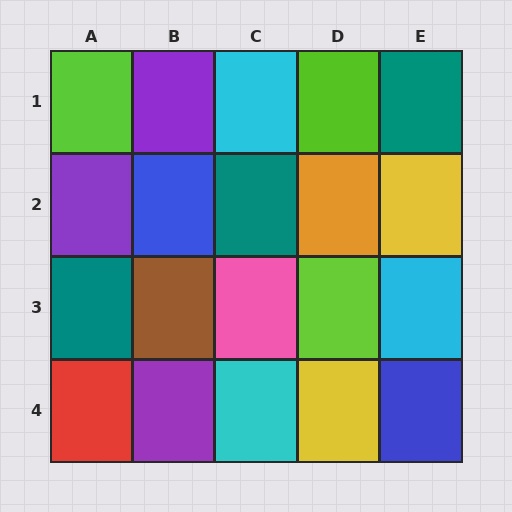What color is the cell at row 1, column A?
Lime.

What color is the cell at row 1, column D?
Lime.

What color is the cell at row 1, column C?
Cyan.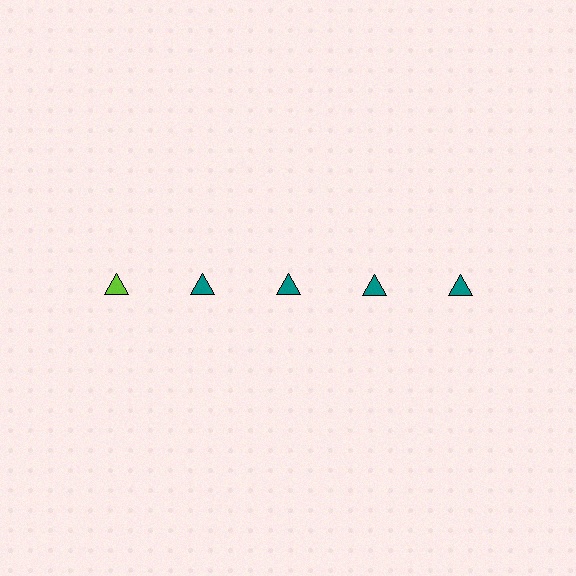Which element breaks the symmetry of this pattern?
The lime triangle in the top row, leftmost column breaks the symmetry. All other shapes are teal triangles.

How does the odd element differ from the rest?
It has a different color: lime instead of teal.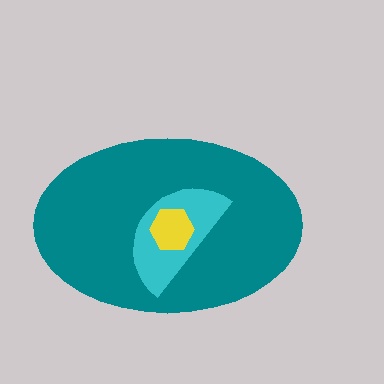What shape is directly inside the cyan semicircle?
The yellow hexagon.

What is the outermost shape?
The teal ellipse.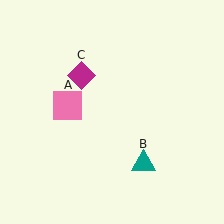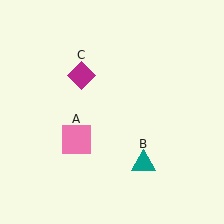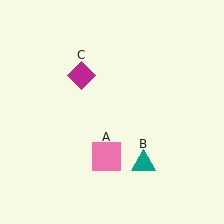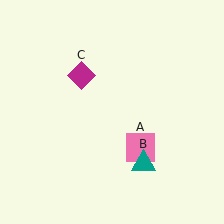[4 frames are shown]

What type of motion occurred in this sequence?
The pink square (object A) rotated counterclockwise around the center of the scene.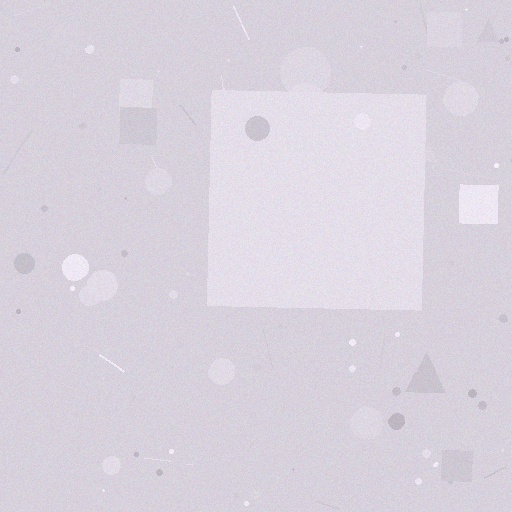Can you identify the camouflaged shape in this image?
The camouflaged shape is a square.